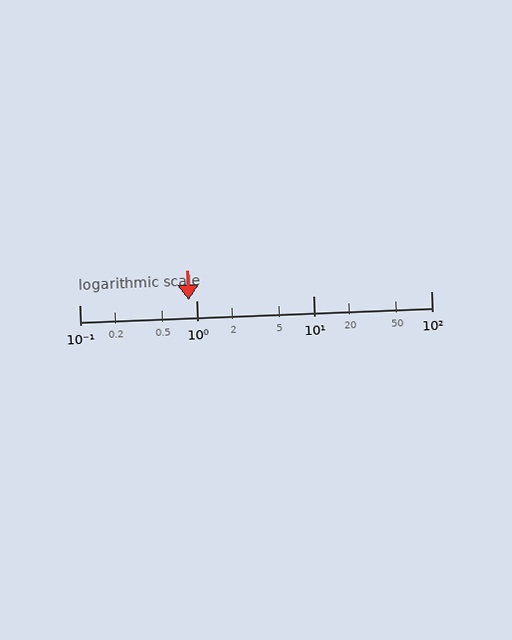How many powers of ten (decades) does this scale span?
The scale spans 3 decades, from 0.1 to 100.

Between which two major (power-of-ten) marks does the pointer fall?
The pointer is between 0.1 and 1.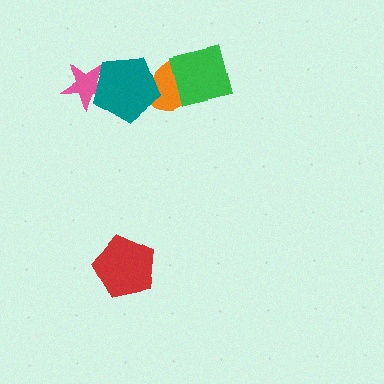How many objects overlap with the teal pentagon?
2 objects overlap with the teal pentagon.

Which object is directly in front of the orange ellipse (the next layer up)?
The green square is directly in front of the orange ellipse.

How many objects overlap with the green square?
1 object overlaps with the green square.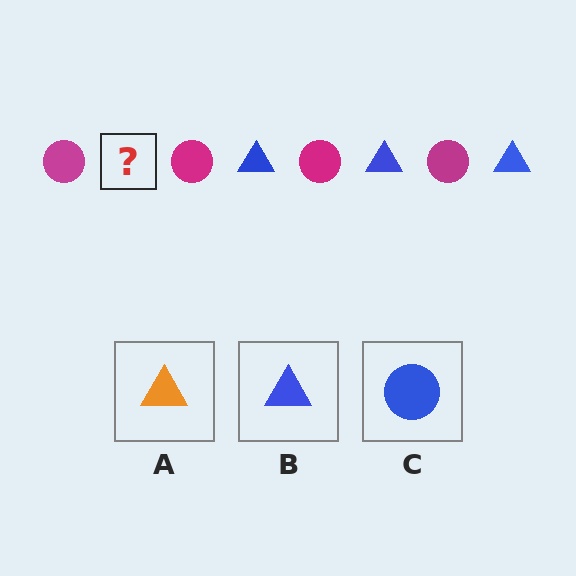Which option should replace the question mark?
Option B.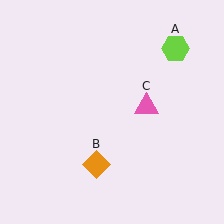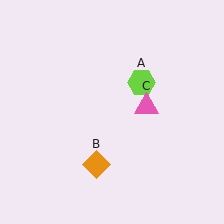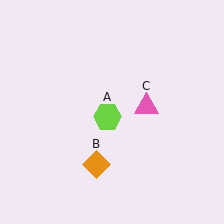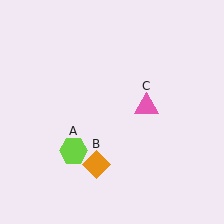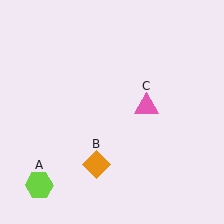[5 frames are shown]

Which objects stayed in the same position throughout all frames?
Orange diamond (object B) and pink triangle (object C) remained stationary.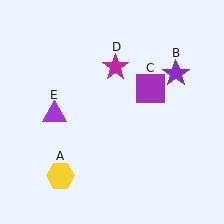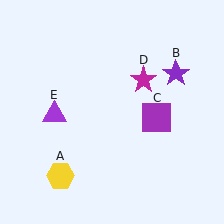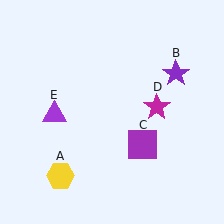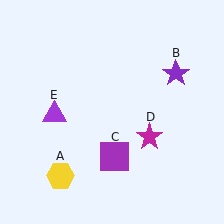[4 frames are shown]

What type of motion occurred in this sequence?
The purple square (object C), magenta star (object D) rotated clockwise around the center of the scene.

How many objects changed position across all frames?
2 objects changed position: purple square (object C), magenta star (object D).